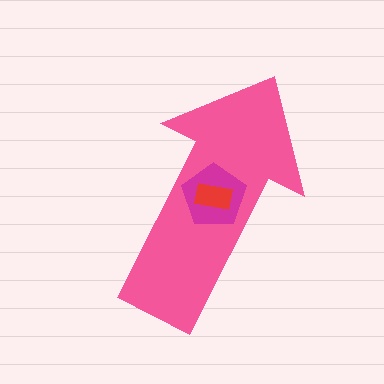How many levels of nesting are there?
3.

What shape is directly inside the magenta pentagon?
The red rectangle.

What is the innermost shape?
The red rectangle.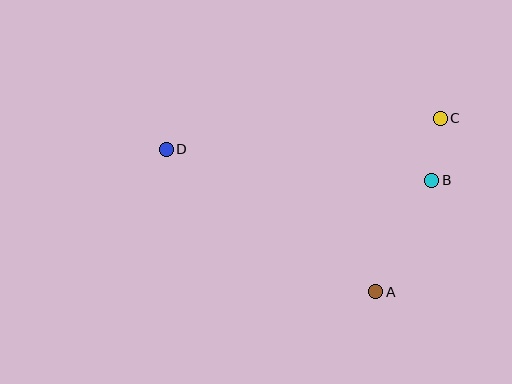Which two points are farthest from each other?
Points C and D are farthest from each other.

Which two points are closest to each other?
Points B and C are closest to each other.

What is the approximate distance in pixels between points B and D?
The distance between B and D is approximately 267 pixels.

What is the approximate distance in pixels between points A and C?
The distance between A and C is approximately 185 pixels.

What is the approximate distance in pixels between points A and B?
The distance between A and B is approximately 124 pixels.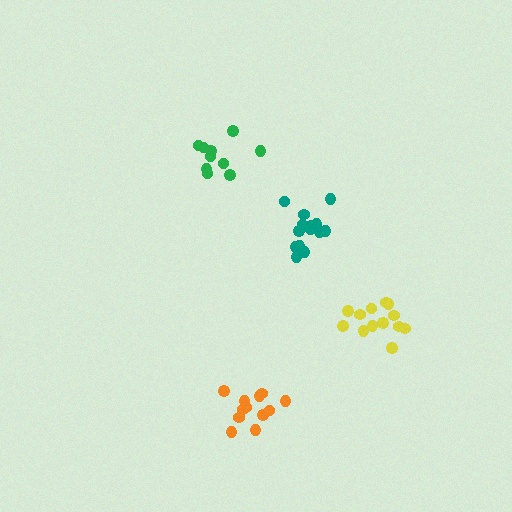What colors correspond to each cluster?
The clusters are colored: orange, green, teal, yellow.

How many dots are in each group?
Group 1: 12 dots, Group 2: 10 dots, Group 3: 14 dots, Group 4: 13 dots (49 total).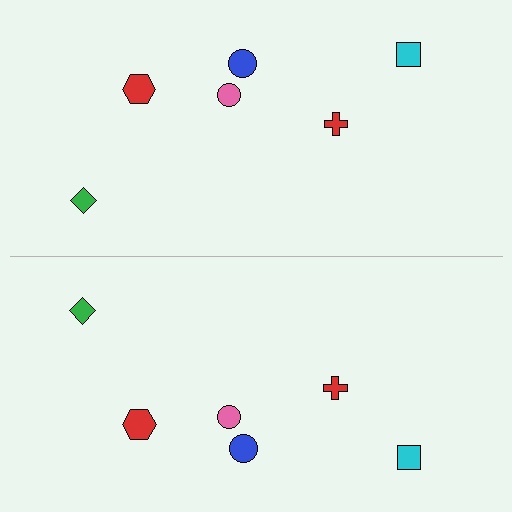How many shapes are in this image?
There are 12 shapes in this image.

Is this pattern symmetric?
Yes, this pattern has bilateral (reflection) symmetry.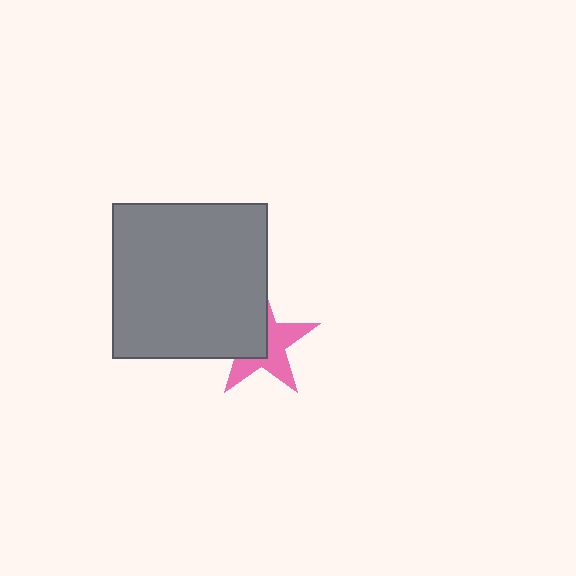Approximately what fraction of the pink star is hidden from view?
Roughly 47% of the pink star is hidden behind the gray square.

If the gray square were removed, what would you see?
You would see the complete pink star.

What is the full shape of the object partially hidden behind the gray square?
The partially hidden object is a pink star.